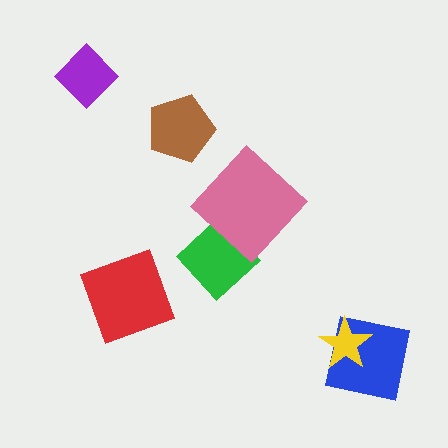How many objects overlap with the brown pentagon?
0 objects overlap with the brown pentagon.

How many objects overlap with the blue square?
1 object overlaps with the blue square.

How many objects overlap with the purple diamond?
0 objects overlap with the purple diamond.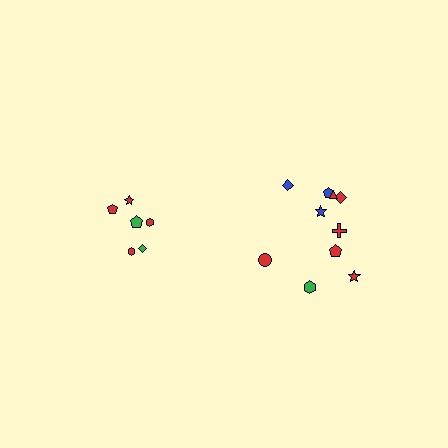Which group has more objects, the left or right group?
The right group.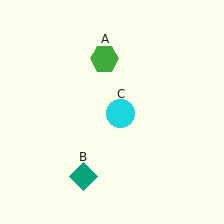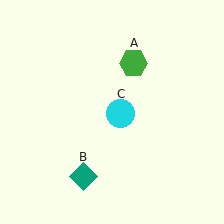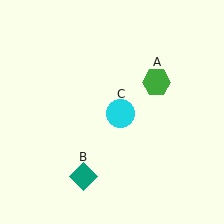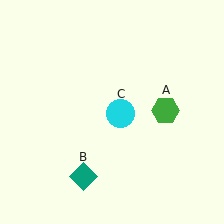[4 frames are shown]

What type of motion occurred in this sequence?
The green hexagon (object A) rotated clockwise around the center of the scene.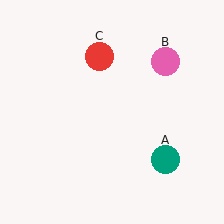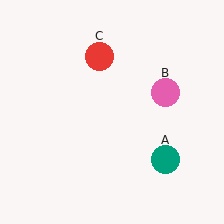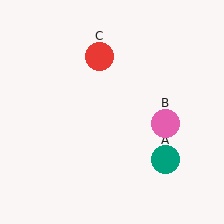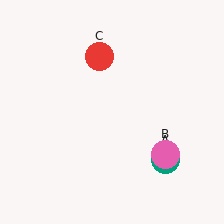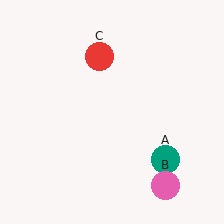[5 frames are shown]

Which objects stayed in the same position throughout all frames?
Teal circle (object A) and red circle (object C) remained stationary.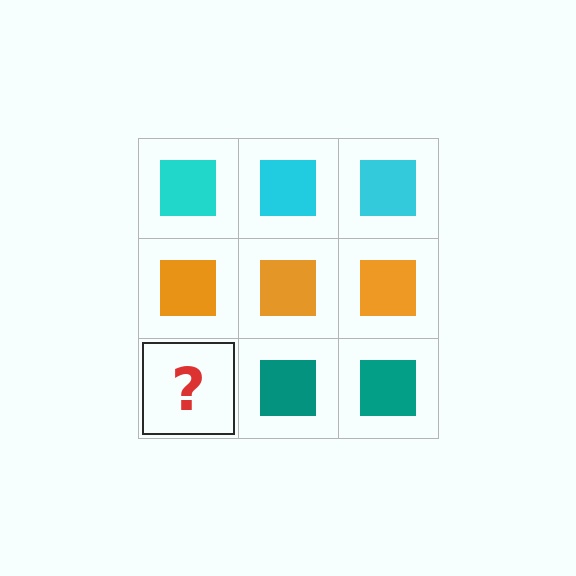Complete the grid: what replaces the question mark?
The question mark should be replaced with a teal square.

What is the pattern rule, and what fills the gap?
The rule is that each row has a consistent color. The gap should be filled with a teal square.